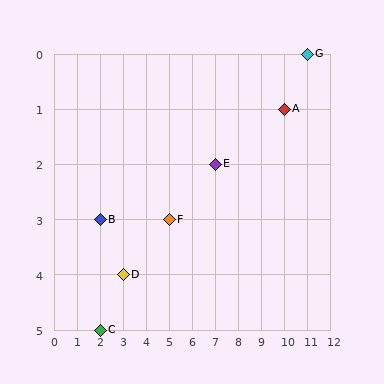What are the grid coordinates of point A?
Point A is at grid coordinates (10, 1).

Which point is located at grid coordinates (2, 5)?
Point C is at (2, 5).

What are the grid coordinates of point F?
Point F is at grid coordinates (5, 3).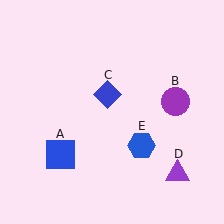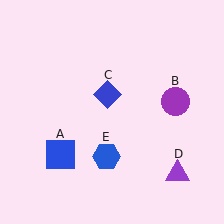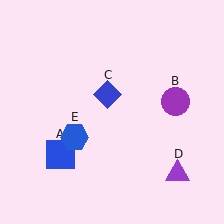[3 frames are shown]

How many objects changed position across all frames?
1 object changed position: blue hexagon (object E).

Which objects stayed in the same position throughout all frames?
Blue square (object A) and purple circle (object B) and blue diamond (object C) and purple triangle (object D) remained stationary.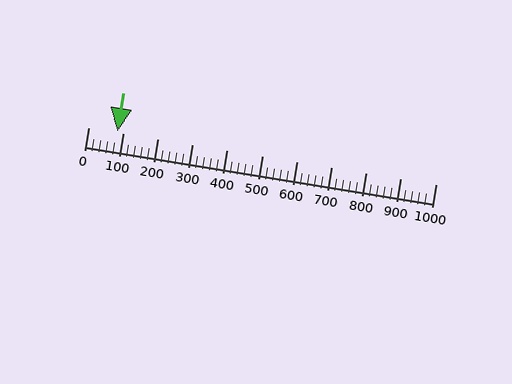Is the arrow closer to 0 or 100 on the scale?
The arrow is closer to 100.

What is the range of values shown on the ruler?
The ruler shows values from 0 to 1000.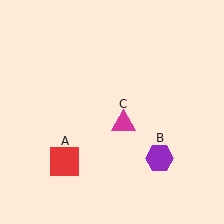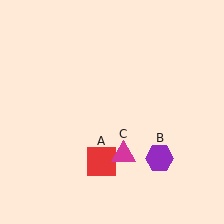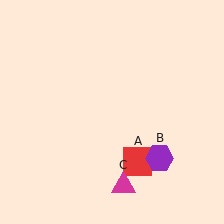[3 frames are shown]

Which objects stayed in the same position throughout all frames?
Purple hexagon (object B) remained stationary.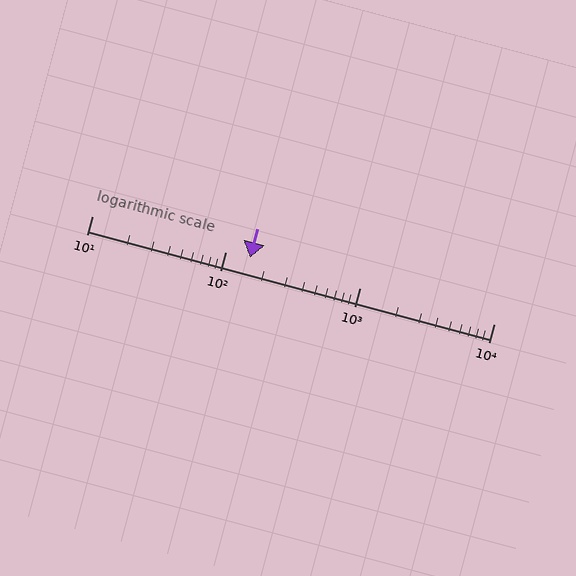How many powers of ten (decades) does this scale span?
The scale spans 3 decades, from 10 to 10000.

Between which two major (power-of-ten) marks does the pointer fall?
The pointer is between 100 and 1000.